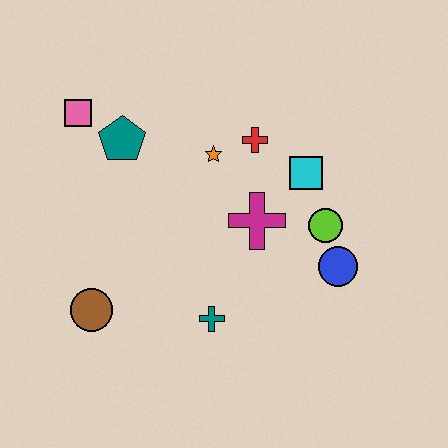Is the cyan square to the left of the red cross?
No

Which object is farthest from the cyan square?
The brown circle is farthest from the cyan square.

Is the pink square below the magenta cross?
No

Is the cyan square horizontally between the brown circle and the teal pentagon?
No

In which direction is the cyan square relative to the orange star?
The cyan square is to the right of the orange star.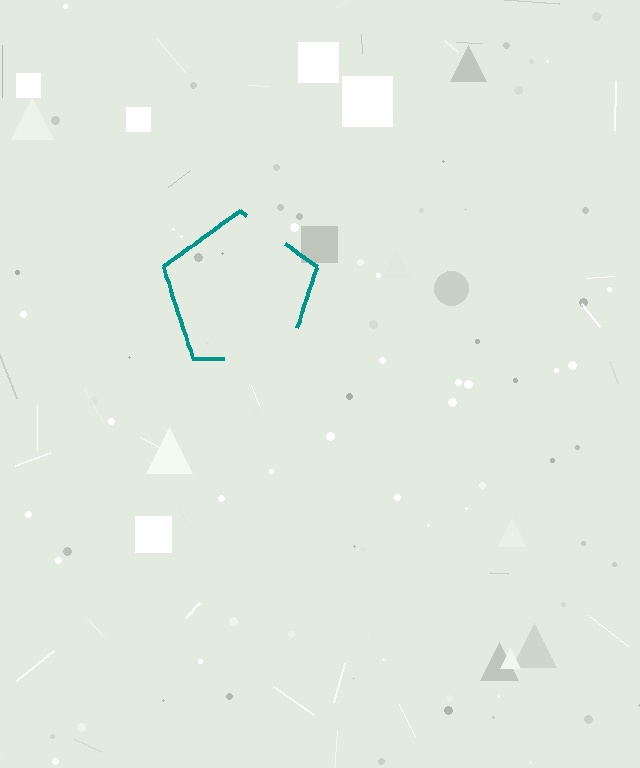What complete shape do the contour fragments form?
The contour fragments form a pentagon.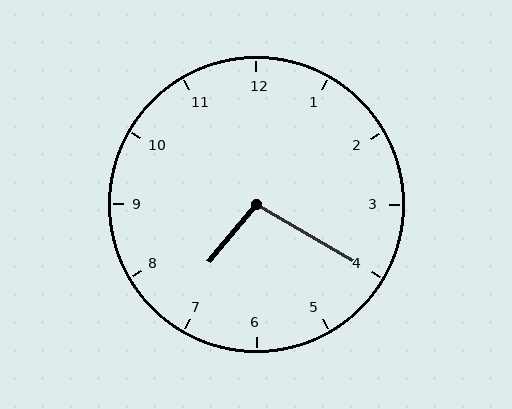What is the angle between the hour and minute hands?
Approximately 100 degrees.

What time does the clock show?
7:20.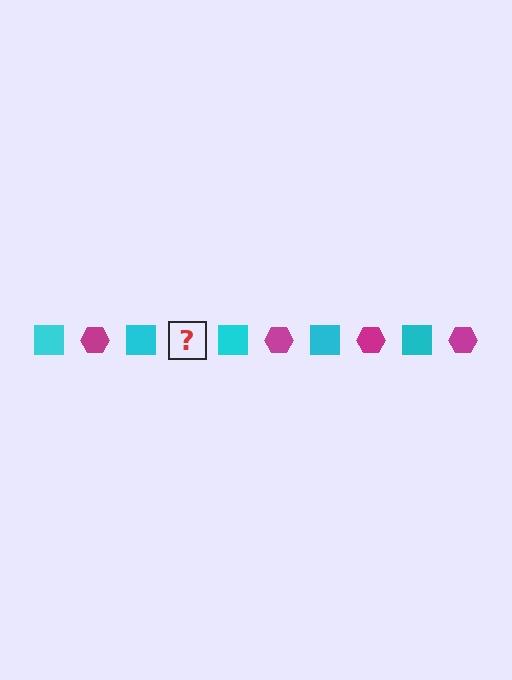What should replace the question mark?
The question mark should be replaced with a magenta hexagon.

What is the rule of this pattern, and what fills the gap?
The rule is that the pattern alternates between cyan square and magenta hexagon. The gap should be filled with a magenta hexagon.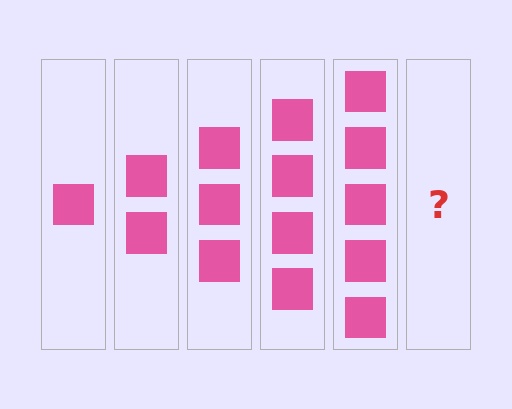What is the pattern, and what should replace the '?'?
The pattern is that each step adds one more square. The '?' should be 6 squares.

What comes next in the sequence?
The next element should be 6 squares.